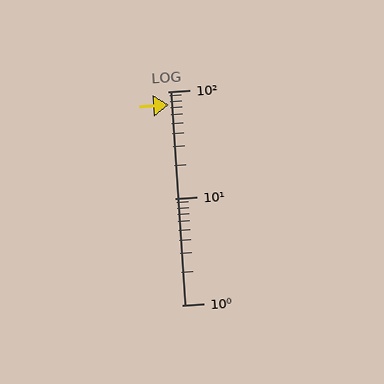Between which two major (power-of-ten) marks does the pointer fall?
The pointer is between 10 and 100.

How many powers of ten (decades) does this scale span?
The scale spans 2 decades, from 1 to 100.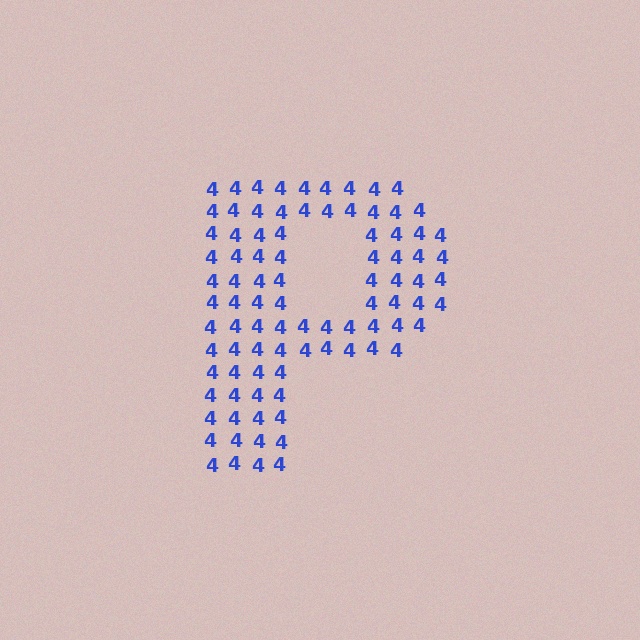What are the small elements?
The small elements are digit 4's.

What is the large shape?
The large shape is the letter P.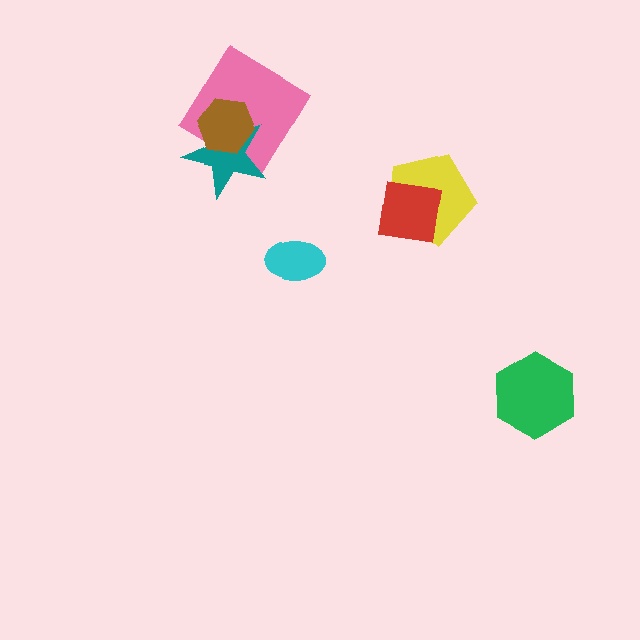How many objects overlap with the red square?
1 object overlaps with the red square.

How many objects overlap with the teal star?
2 objects overlap with the teal star.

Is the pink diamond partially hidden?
Yes, it is partially covered by another shape.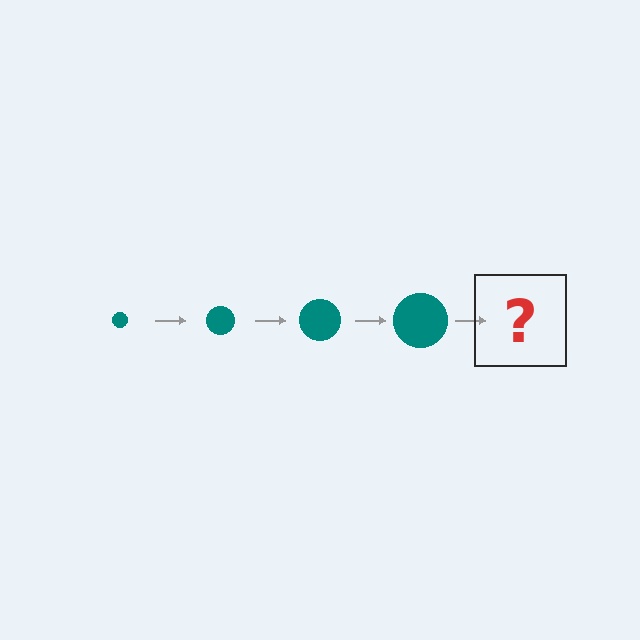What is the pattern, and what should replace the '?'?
The pattern is that the circle gets progressively larger each step. The '?' should be a teal circle, larger than the previous one.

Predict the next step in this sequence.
The next step is a teal circle, larger than the previous one.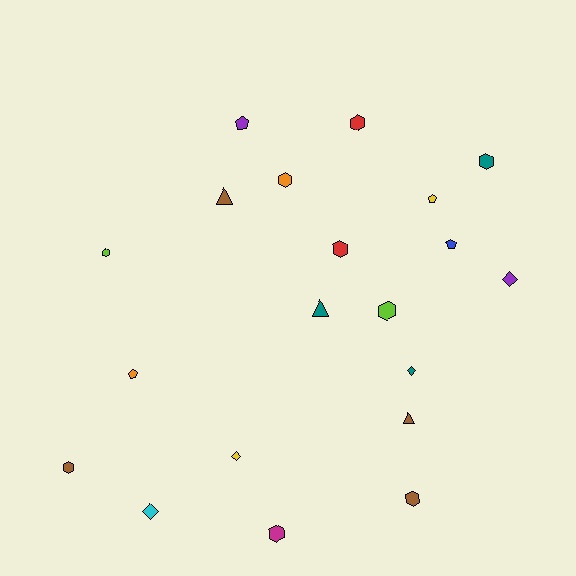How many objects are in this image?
There are 20 objects.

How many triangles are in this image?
There are 3 triangles.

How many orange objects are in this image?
There are 2 orange objects.